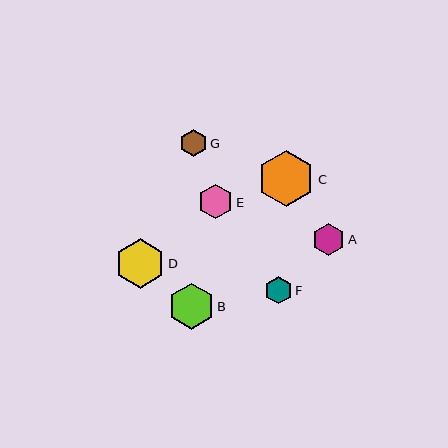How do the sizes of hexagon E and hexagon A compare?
Hexagon E and hexagon A are approximately the same size.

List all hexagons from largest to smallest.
From largest to smallest: C, D, B, E, A, F, G.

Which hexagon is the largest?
Hexagon C is the largest with a size of approximately 57 pixels.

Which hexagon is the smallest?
Hexagon G is the smallest with a size of approximately 27 pixels.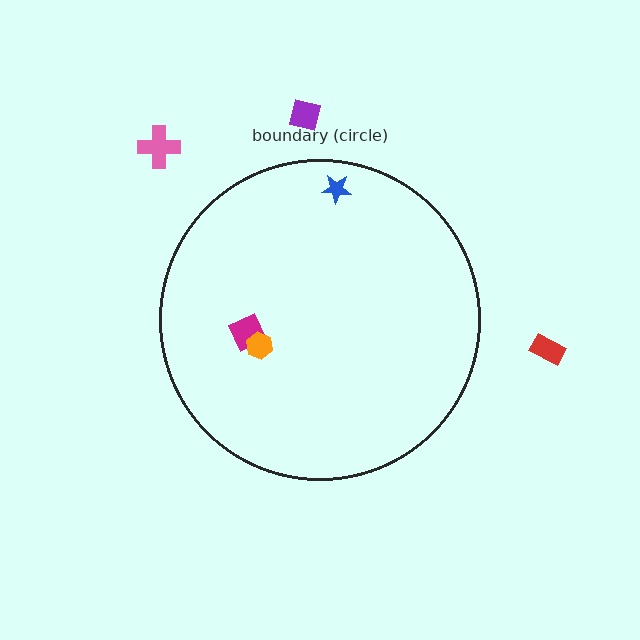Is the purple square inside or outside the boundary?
Outside.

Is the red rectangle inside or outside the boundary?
Outside.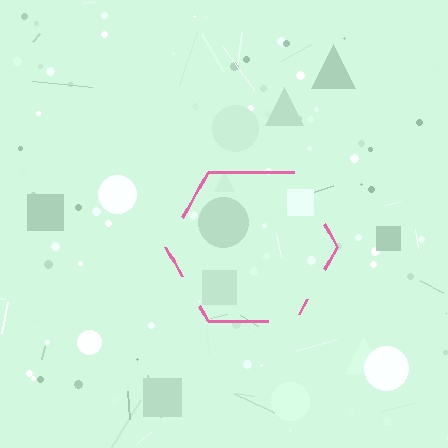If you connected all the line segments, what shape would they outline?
They would outline a hexagon.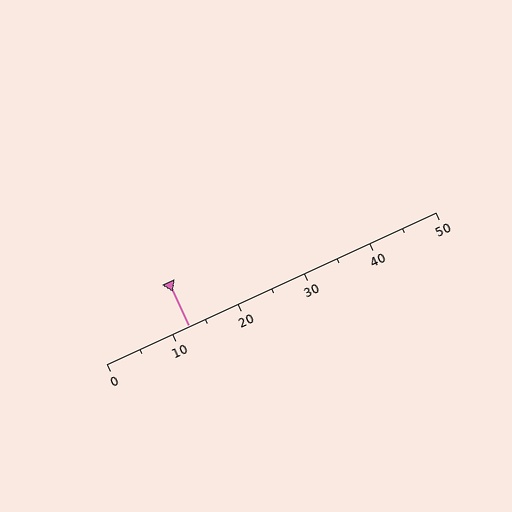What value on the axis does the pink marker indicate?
The marker indicates approximately 12.5.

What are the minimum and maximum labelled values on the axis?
The axis runs from 0 to 50.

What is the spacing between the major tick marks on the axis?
The major ticks are spaced 10 apart.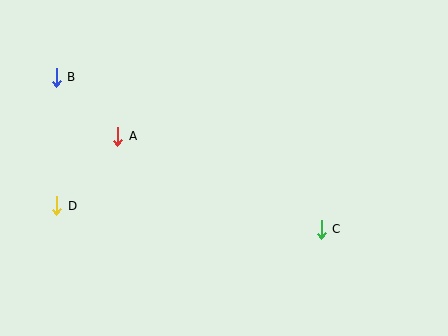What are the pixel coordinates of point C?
Point C is at (321, 229).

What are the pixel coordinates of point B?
Point B is at (56, 77).